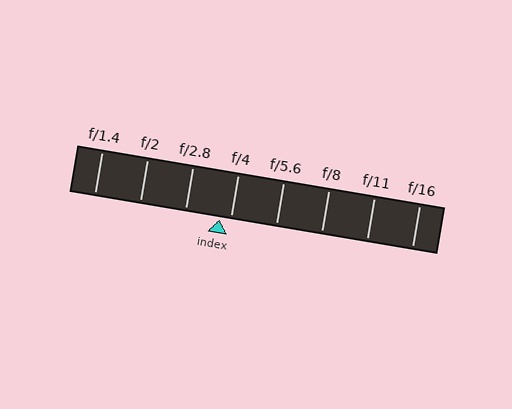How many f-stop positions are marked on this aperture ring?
There are 8 f-stop positions marked.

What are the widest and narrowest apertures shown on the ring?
The widest aperture shown is f/1.4 and the narrowest is f/16.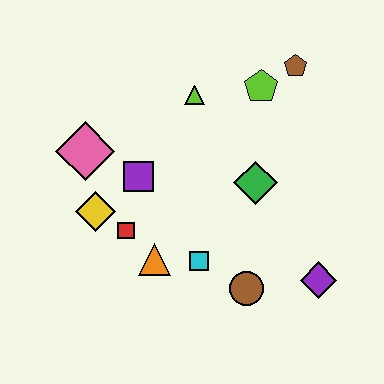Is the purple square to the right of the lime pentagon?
No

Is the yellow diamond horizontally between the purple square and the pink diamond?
Yes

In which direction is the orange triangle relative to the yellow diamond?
The orange triangle is to the right of the yellow diamond.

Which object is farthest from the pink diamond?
The purple diamond is farthest from the pink diamond.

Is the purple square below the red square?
No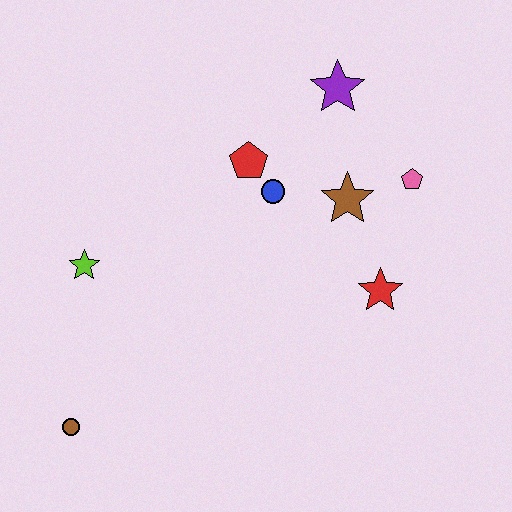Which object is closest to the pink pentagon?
The brown star is closest to the pink pentagon.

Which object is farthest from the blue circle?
The brown circle is farthest from the blue circle.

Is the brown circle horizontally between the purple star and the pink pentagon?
No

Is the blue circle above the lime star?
Yes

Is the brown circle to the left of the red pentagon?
Yes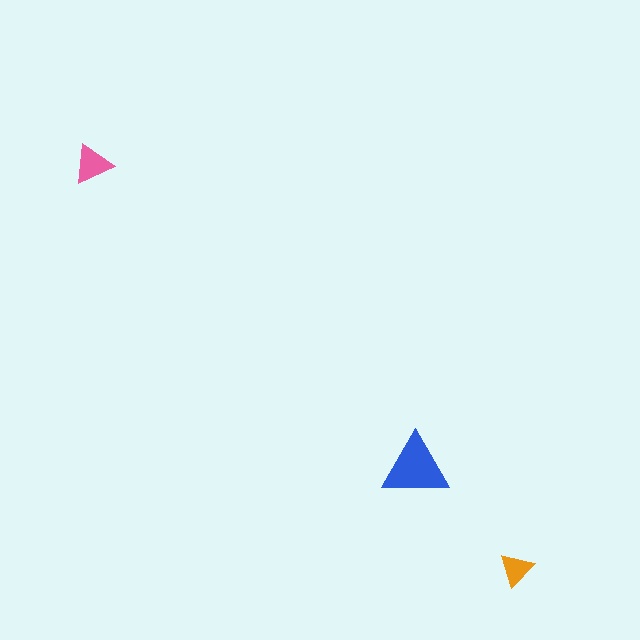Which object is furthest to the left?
The pink triangle is leftmost.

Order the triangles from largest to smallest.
the blue one, the pink one, the orange one.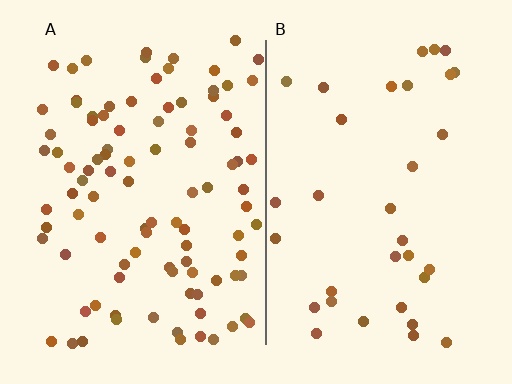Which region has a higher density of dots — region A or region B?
A (the left).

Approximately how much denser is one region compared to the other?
Approximately 2.9× — region A over region B.